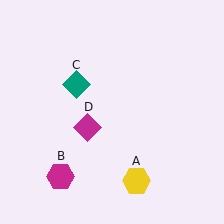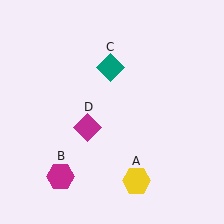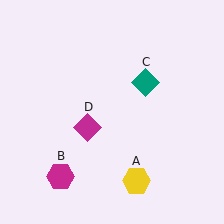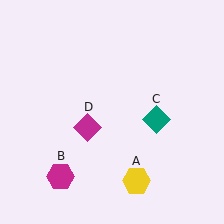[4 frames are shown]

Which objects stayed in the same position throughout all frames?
Yellow hexagon (object A) and magenta hexagon (object B) and magenta diamond (object D) remained stationary.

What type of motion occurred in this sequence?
The teal diamond (object C) rotated clockwise around the center of the scene.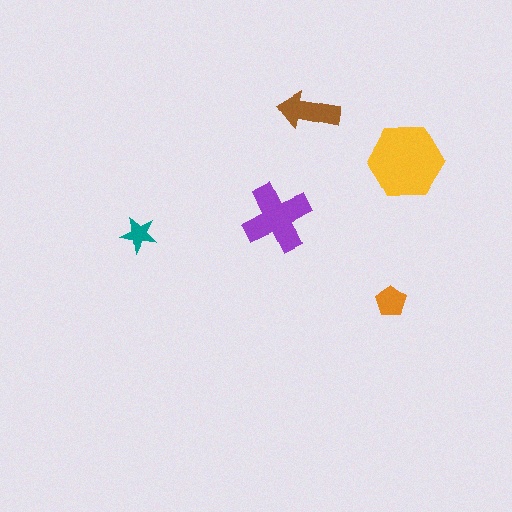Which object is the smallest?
The teal star.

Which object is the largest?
The yellow hexagon.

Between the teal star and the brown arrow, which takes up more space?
The brown arrow.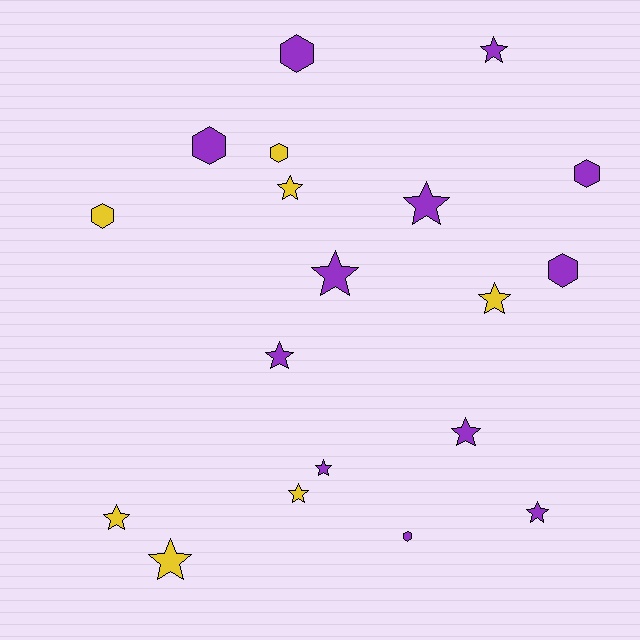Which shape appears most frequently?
Star, with 12 objects.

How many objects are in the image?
There are 19 objects.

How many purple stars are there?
There are 7 purple stars.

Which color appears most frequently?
Purple, with 12 objects.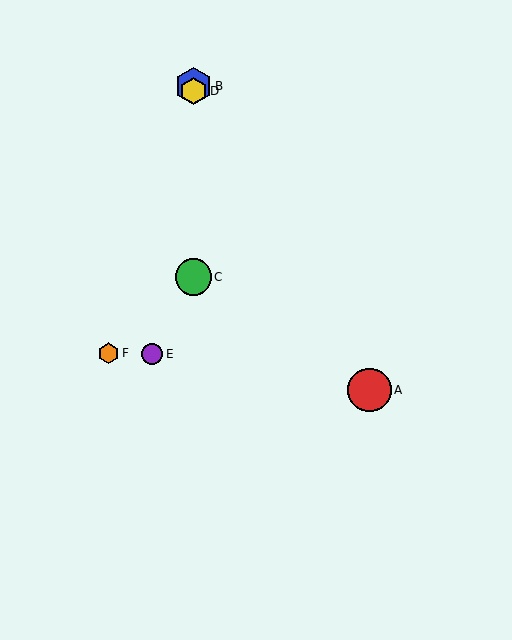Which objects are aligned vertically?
Objects B, C, D are aligned vertically.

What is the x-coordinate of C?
Object C is at x≈193.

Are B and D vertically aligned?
Yes, both are at x≈193.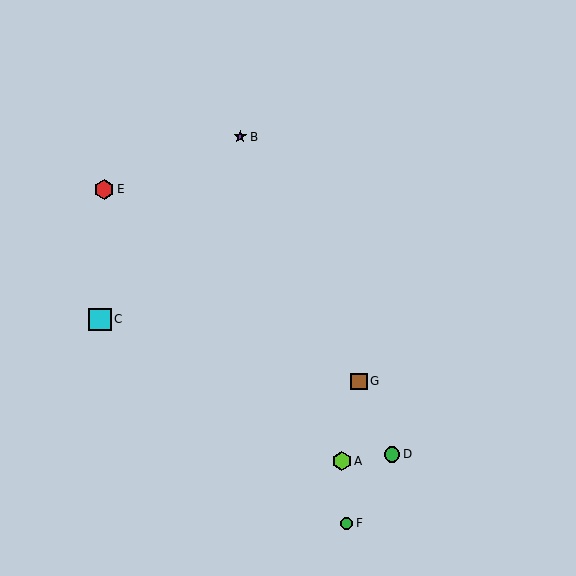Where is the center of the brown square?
The center of the brown square is at (359, 381).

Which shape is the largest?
The cyan square (labeled C) is the largest.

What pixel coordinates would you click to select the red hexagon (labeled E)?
Click at (104, 189) to select the red hexagon E.